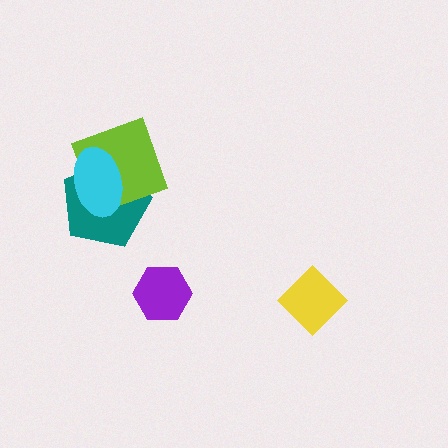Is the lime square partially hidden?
Yes, it is partially covered by another shape.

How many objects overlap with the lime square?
2 objects overlap with the lime square.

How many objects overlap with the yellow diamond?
0 objects overlap with the yellow diamond.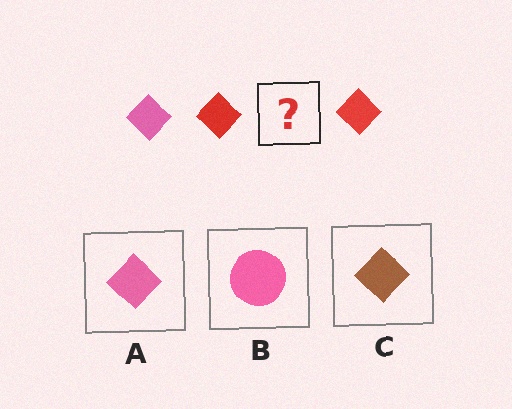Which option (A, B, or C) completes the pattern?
A.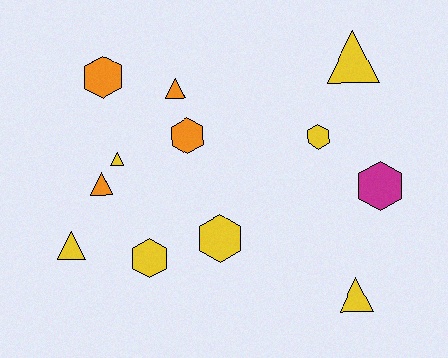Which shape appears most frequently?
Hexagon, with 6 objects.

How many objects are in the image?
There are 12 objects.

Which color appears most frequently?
Yellow, with 7 objects.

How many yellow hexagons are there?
There are 3 yellow hexagons.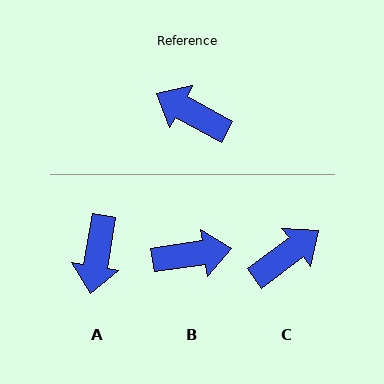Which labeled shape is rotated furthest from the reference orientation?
B, about 143 degrees away.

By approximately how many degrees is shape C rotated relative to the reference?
Approximately 115 degrees clockwise.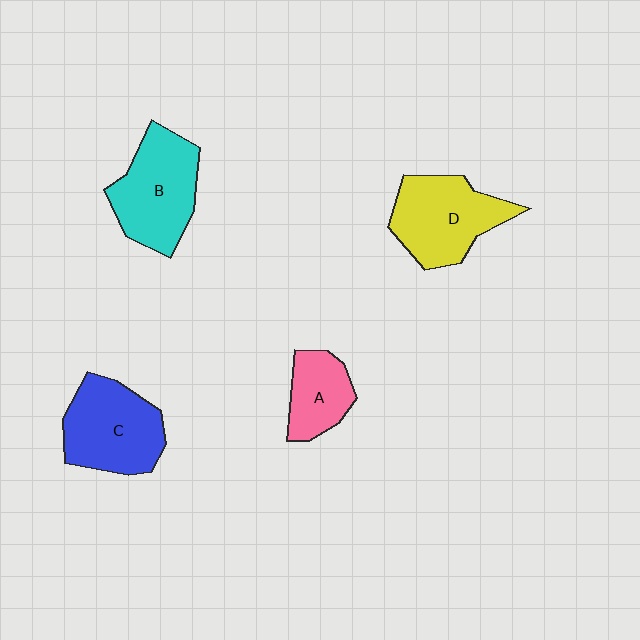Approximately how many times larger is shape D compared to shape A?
Approximately 1.7 times.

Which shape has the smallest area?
Shape A (pink).